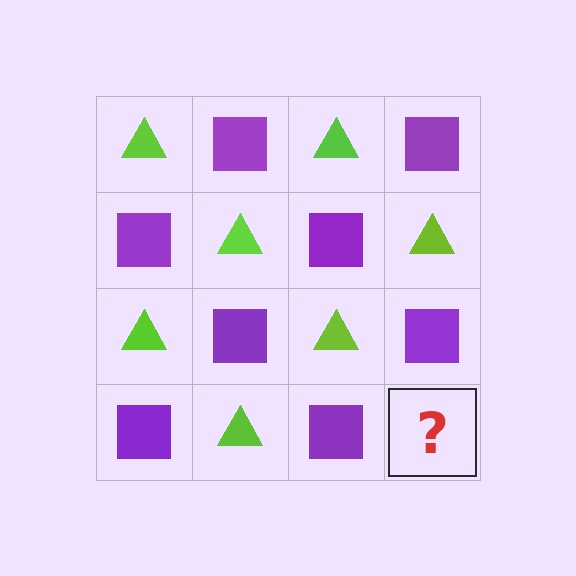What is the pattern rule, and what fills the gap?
The rule is that it alternates lime triangle and purple square in a checkerboard pattern. The gap should be filled with a lime triangle.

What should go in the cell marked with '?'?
The missing cell should contain a lime triangle.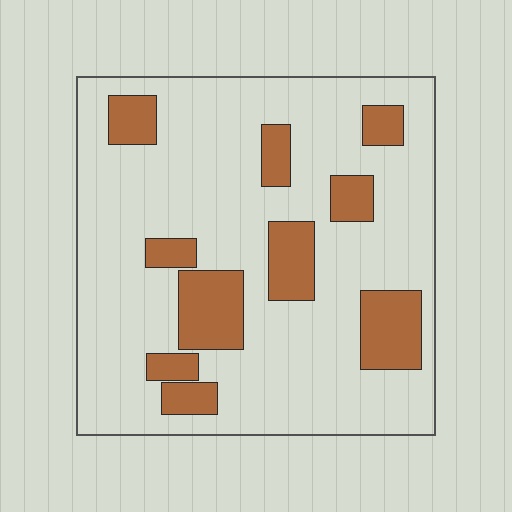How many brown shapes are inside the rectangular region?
10.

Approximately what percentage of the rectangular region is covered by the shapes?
Approximately 20%.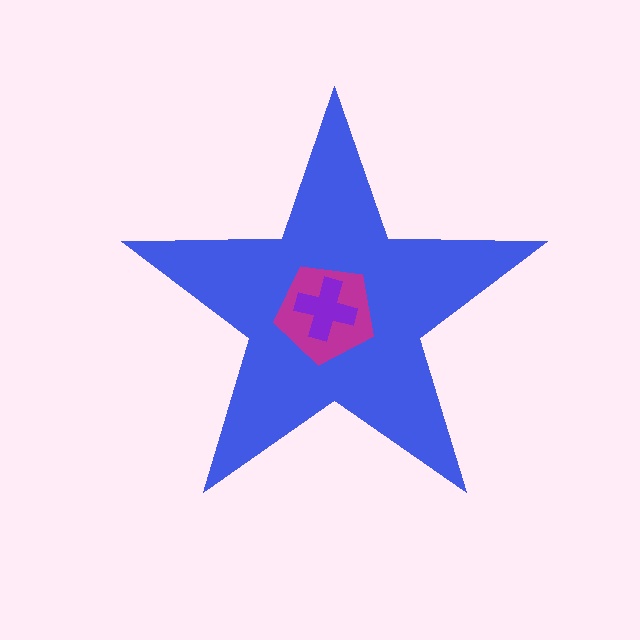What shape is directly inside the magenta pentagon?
The purple cross.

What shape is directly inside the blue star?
The magenta pentagon.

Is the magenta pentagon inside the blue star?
Yes.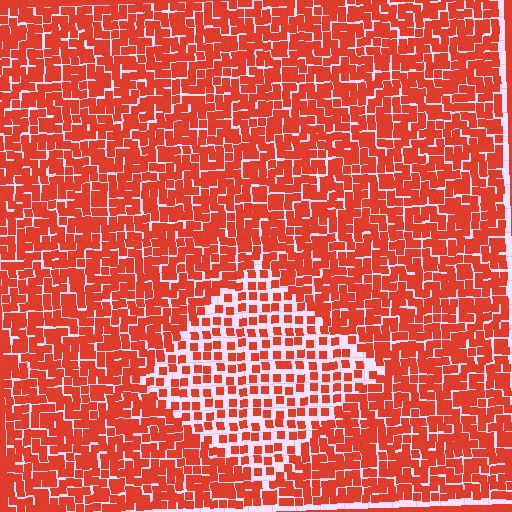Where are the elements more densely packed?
The elements are more densely packed outside the diamond boundary.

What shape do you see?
I see a diamond.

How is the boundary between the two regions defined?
The boundary is defined by a change in element density (approximately 1.9x ratio). All elements are the same color, size, and shape.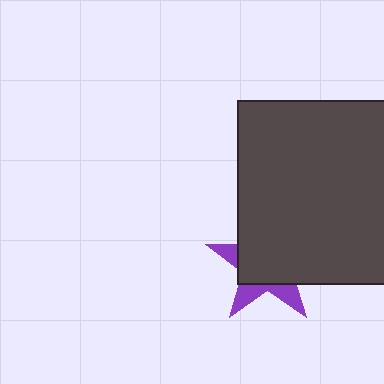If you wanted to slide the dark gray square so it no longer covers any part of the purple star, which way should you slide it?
Slide it toward the upper-right — that is the most direct way to separate the two shapes.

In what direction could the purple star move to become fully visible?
The purple star could move toward the lower-left. That would shift it out from behind the dark gray square entirely.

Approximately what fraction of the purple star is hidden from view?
Roughly 69% of the purple star is hidden behind the dark gray square.